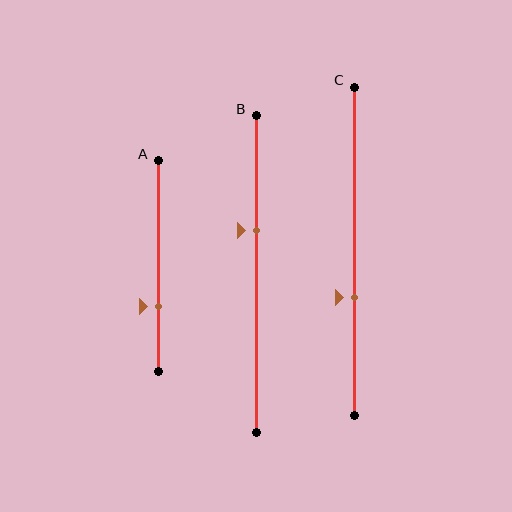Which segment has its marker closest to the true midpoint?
Segment B has its marker closest to the true midpoint.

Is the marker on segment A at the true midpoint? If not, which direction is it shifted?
No, the marker on segment A is shifted downward by about 19% of the segment length.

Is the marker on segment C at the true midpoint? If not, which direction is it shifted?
No, the marker on segment C is shifted downward by about 14% of the segment length.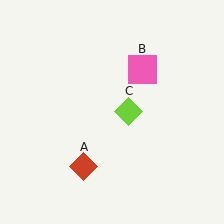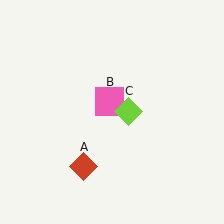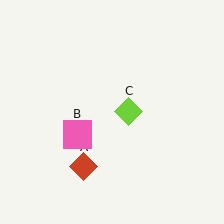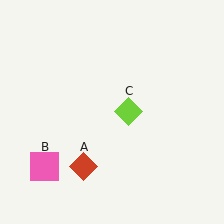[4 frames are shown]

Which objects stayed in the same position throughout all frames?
Red diamond (object A) and lime diamond (object C) remained stationary.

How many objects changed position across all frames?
1 object changed position: pink square (object B).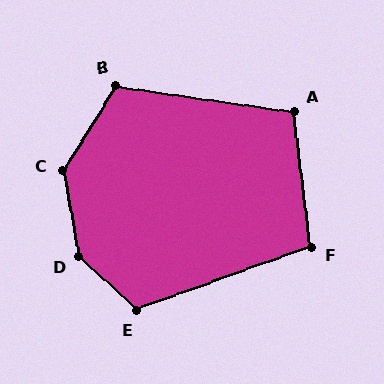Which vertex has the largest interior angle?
D, at approximately 143 degrees.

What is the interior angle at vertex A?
Approximately 105 degrees (obtuse).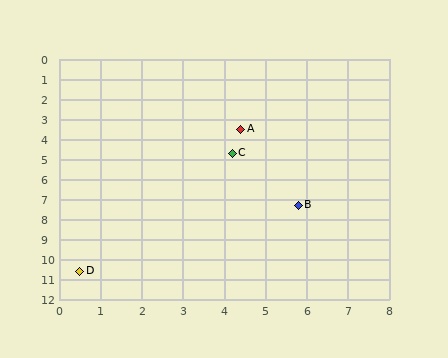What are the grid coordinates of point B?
Point B is at approximately (5.8, 7.3).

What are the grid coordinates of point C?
Point C is at approximately (4.2, 4.7).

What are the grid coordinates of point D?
Point D is at approximately (0.5, 10.6).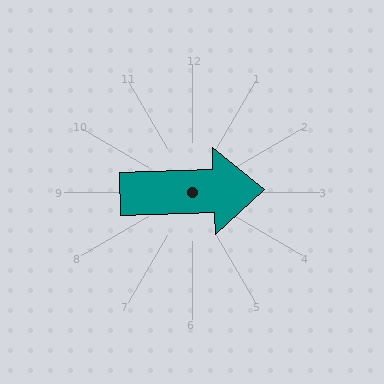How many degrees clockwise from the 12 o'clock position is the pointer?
Approximately 88 degrees.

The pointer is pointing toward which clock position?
Roughly 3 o'clock.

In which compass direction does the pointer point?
East.